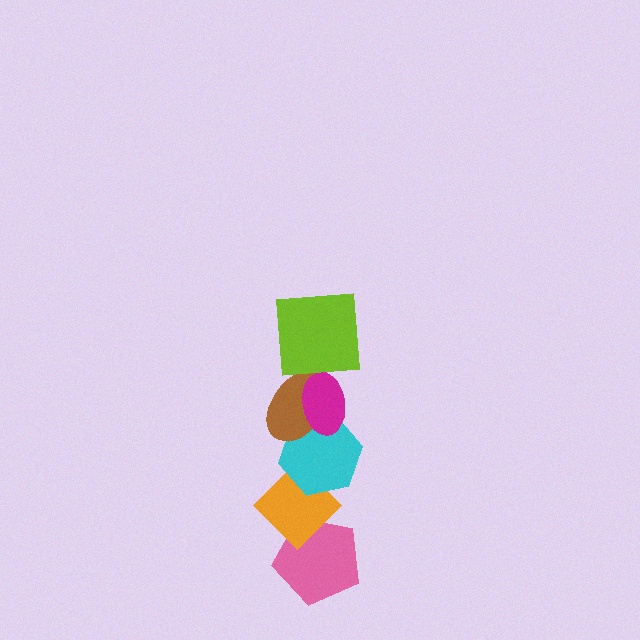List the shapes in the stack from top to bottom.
From top to bottom: the lime square, the magenta ellipse, the brown ellipse, the cyan hexagon, the orange diamond, the pink pentagon.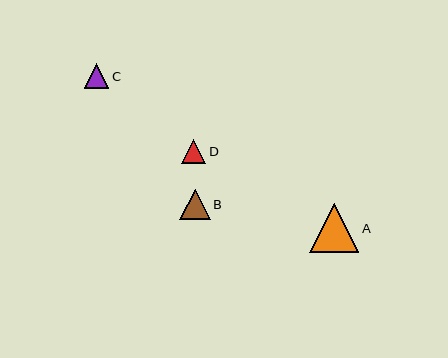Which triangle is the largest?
Triangle A is the largest with a size of approximately 49 pixels.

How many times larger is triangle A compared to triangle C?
Triangle A is approximately 2.0 times the size of triangle C.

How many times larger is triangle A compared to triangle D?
Triangle A is approximately 2.0 times the size of triangle D.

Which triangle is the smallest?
Triangle D is the smallest with a size of approximately 24 pixels.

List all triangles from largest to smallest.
From largest to smallest: A, B, C, D.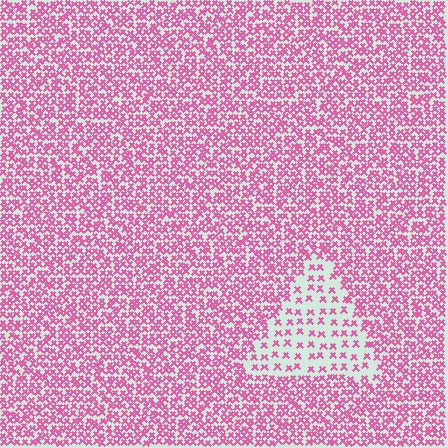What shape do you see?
I see a triangle.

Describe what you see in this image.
The image contains small pink elements arranged at two different densities. A triangle-shaped region is visible where the elements are less densely packed than the surrounding area.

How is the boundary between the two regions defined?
The boundary is defined by a change in element density (approximately 2.6x ratio). All elements are the same color, size, and shape.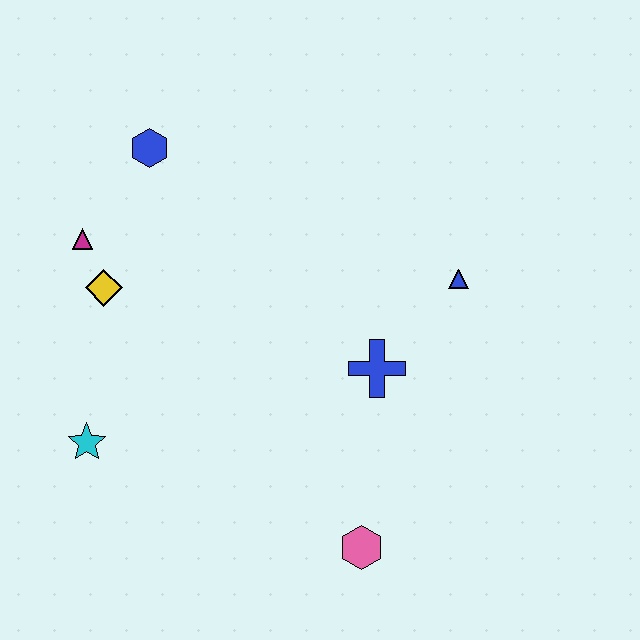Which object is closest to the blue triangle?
The blue cross is closest to the blue triangle.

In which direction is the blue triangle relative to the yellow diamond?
The blue triangle is to the right of the yellow diamond.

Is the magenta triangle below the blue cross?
No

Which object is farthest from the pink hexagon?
The blue hexagon is farthest from the pink hexagon.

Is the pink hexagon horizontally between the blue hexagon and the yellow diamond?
No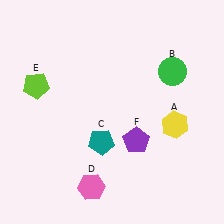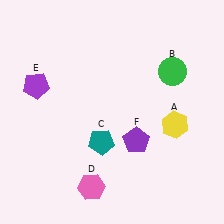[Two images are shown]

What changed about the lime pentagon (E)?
In Image 1, E is lime. In Image 2, it changed to purple.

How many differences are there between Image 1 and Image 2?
There is 1 difference between the two images.